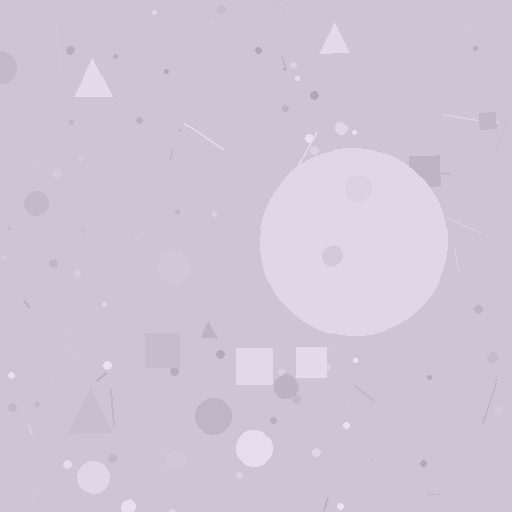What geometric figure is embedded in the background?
A circle is embedded in the background.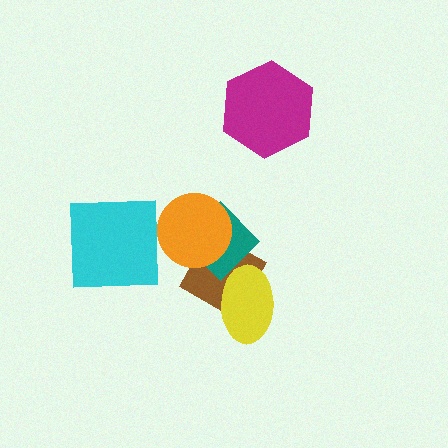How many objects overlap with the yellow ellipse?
2 objects overlap with the yellow ellipse.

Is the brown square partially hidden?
Yes, it is partially covered by another shape.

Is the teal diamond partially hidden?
Yes, it is partially covered by another shape.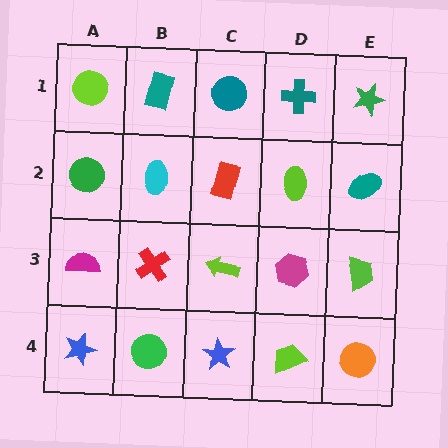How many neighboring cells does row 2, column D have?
4.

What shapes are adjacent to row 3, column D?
A lime ellipse (row 2, column D), a lime trapezoid (row 4, column D), a lime arrow (row 3, column C), a lime trapezoid (row 3, column E).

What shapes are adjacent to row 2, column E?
A green star (row 1, column E), a lime trapezoid (row 3, column E), a lime ellipse (row 2, column D).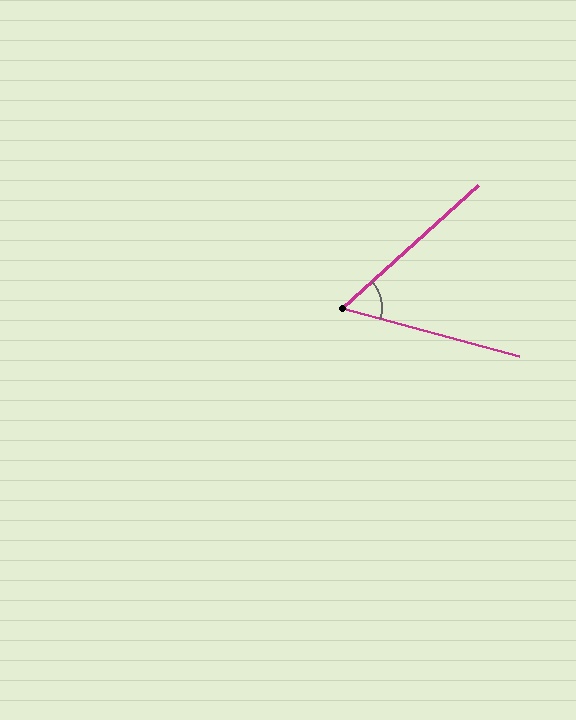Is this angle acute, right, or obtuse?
It is acute.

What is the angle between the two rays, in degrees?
Approximately 57 degrees.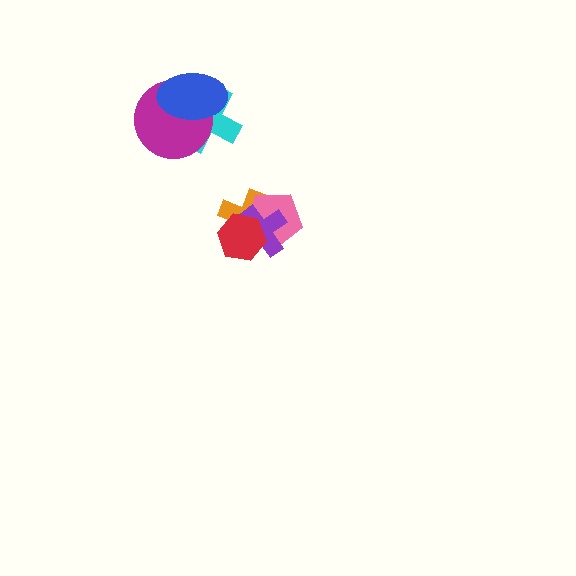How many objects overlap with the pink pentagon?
3 objects overlap with the pink pentagon.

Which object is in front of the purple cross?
The red hexagon is in front of the purple cross.